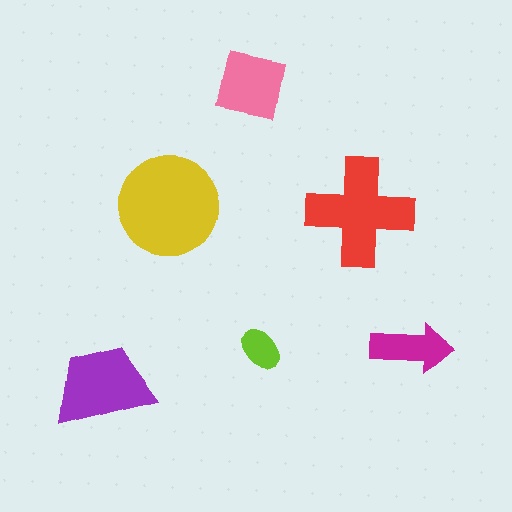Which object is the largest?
The yellow circle.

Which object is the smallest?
The lime ellipse.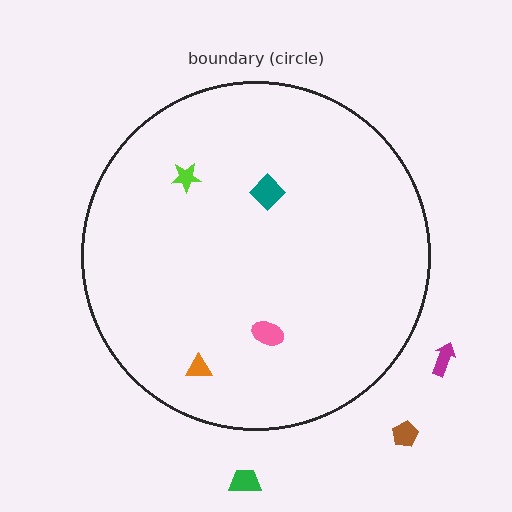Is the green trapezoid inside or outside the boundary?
Outside.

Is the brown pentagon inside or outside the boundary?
Outside.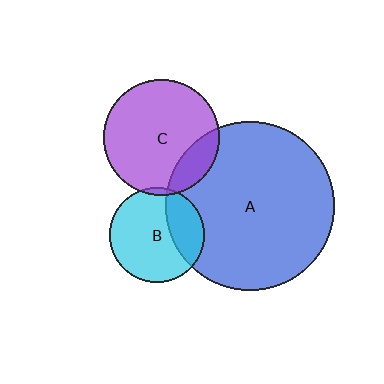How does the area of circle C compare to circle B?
Approximately 1.5 times.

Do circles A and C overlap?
Yes.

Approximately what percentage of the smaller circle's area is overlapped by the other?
Approximately 15%.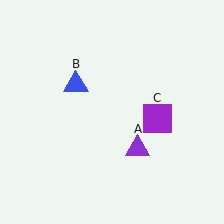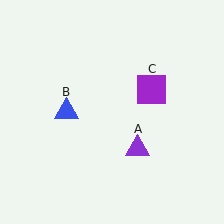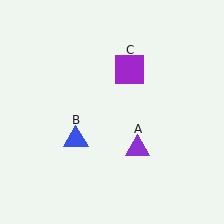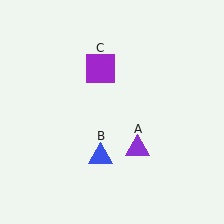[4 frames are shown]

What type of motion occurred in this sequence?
The blue triangle (object B), purple square (object C) rotated counterclockwise around the center of the scene.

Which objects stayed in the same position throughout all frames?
Purple triangle (object A) remained stationary.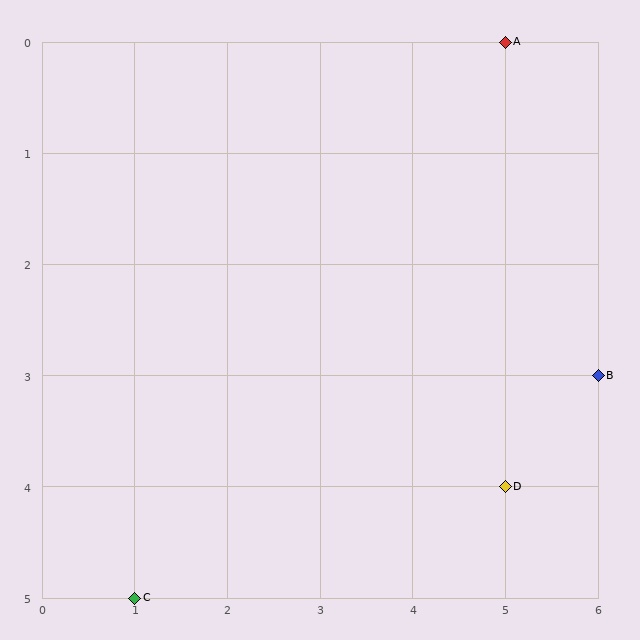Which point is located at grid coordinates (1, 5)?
Point C is at (1, 5).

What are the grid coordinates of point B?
Point B is at grid coordinates (6, 3).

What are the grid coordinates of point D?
Point D is at grid coordinates (5, 4).